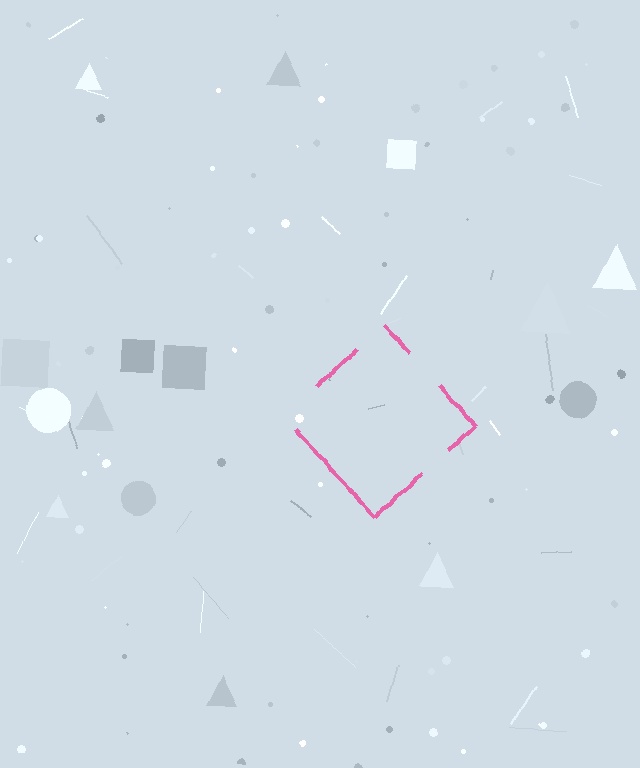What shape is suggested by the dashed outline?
The dashed outline suggests a diamond.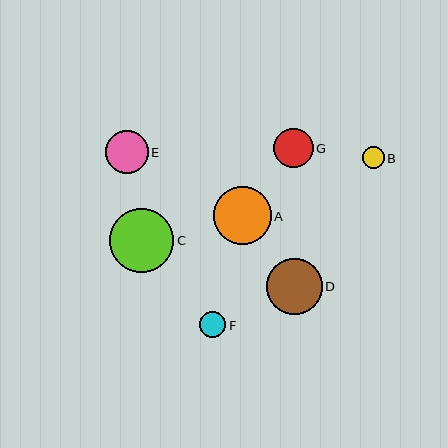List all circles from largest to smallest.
From largest to smallest: C, A, D, E, G, F, B.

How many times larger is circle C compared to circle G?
Circle C is approximately 1.6 times the size of circle G.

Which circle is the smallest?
Circle B is the smallest with a size of approximately 22 pixels.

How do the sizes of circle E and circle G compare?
Circle E and circle G are approximately the same size.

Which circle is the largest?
Circle C is the largest with a size of approximately 64 pixels.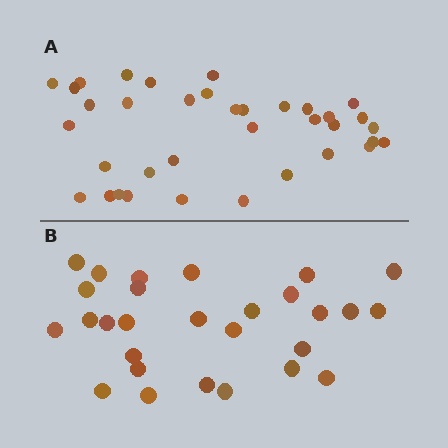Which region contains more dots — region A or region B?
Region A (the top region) has more dots.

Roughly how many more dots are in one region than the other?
Region A has roughly 8 or so more dots than region B.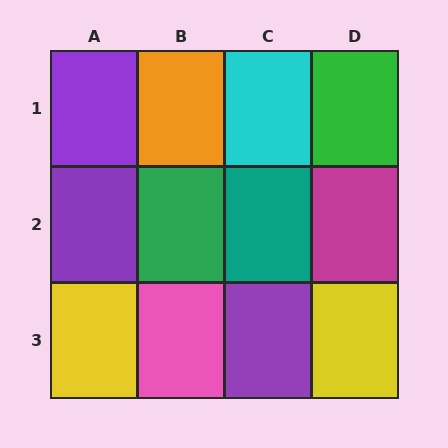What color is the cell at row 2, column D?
Magenta.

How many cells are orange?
1 cell is orange.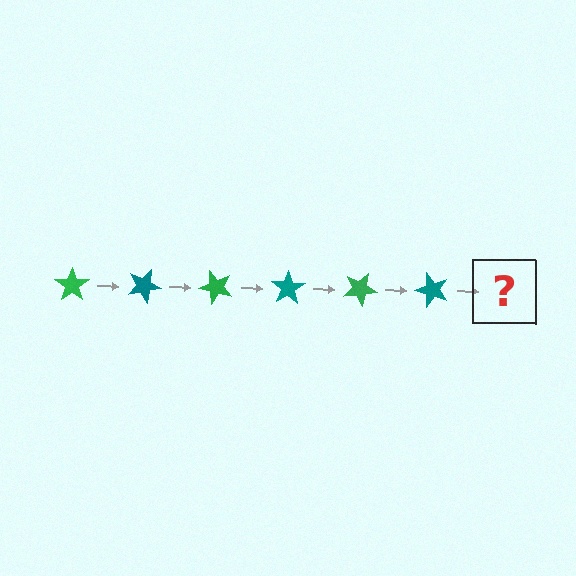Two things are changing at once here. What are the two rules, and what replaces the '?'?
The two rules are that it rotates 25 degrees each step and the color cycles through green and teal. The '?' should be a green star, rotated 150 degrees from the start.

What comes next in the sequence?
The next element should be a green star, rotated 150 degrees from the start.